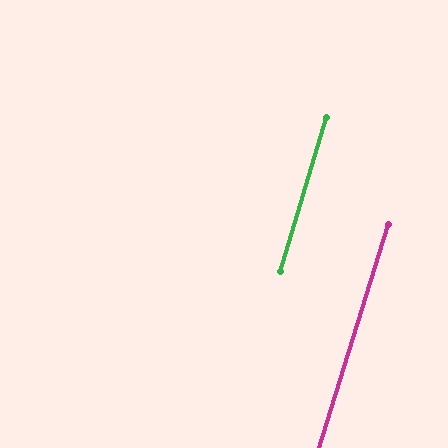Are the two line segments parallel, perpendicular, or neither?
Parallel — their directions differ by only 0.6°.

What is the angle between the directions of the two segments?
Approximately 1 degree.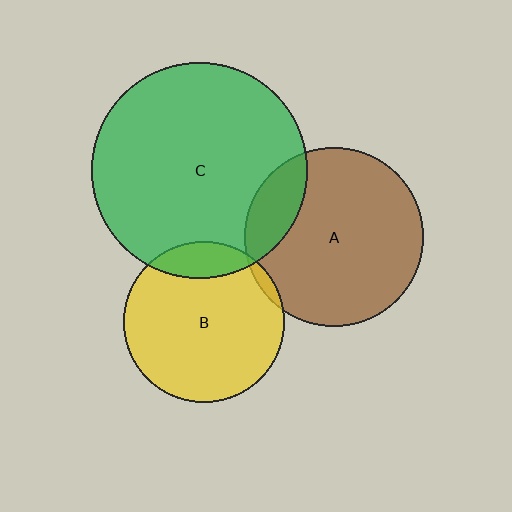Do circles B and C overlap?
Yes.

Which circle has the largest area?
Circle C (green).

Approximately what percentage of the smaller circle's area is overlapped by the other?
Approximately 15%.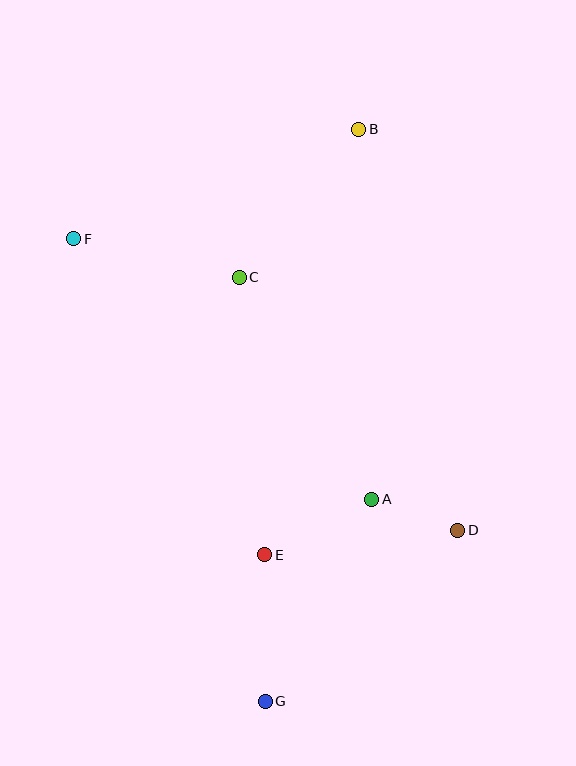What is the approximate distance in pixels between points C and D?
The distance between C and D is approximately 335 pixels.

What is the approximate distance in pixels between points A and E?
The distance between A and E is approximately 121 pixels.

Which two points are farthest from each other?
Points B and G are farthest from each other.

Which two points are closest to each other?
Points A and D are closest to each other.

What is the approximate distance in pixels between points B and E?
The distance between B and E is approximately 436 pixels.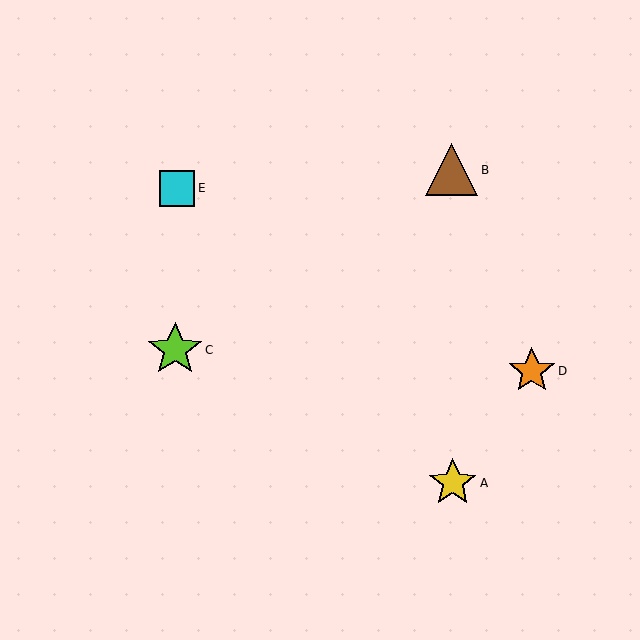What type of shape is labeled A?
Shape A is a yellow star.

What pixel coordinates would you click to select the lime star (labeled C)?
Click at (175, 350) to select the lime star C.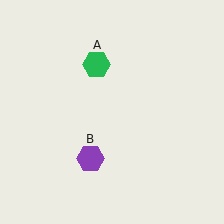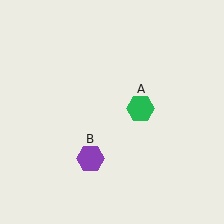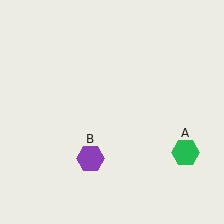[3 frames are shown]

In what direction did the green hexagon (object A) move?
The green hexagon (object A) moved down and to the right.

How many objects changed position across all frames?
1 object changed position: green hexagon (object A).